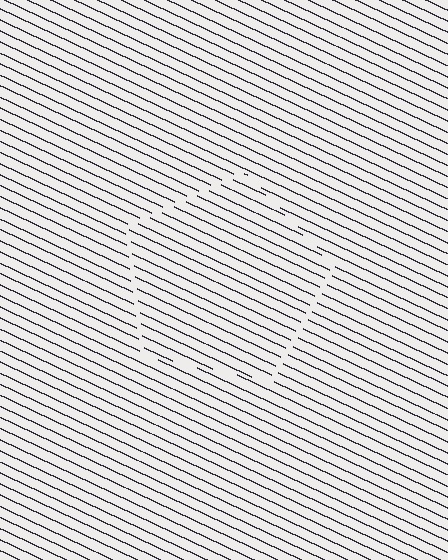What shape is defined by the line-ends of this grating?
An illusory pentagon. The interior of the shape contains the same grating, shifted by half a period — the contour is defined by the phase discontinuity where line-ends from the inner and outer gratings abut.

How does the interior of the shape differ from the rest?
The interior of the shape contains the same grating, shifted by half a period — the contour is defined by the phase discontinuity where line-ends from the inner and outer gratings abut.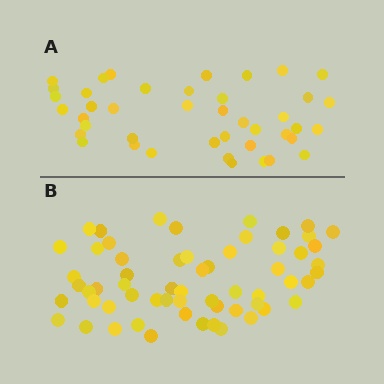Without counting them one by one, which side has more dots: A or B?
Region B (the bottom region) has more dots.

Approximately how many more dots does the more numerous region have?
Region B has approximately 20 more dots than region A.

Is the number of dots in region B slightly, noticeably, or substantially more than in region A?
Region B has noticeably more, but not dramatically so. The ratio is roughly 1.4 to 1.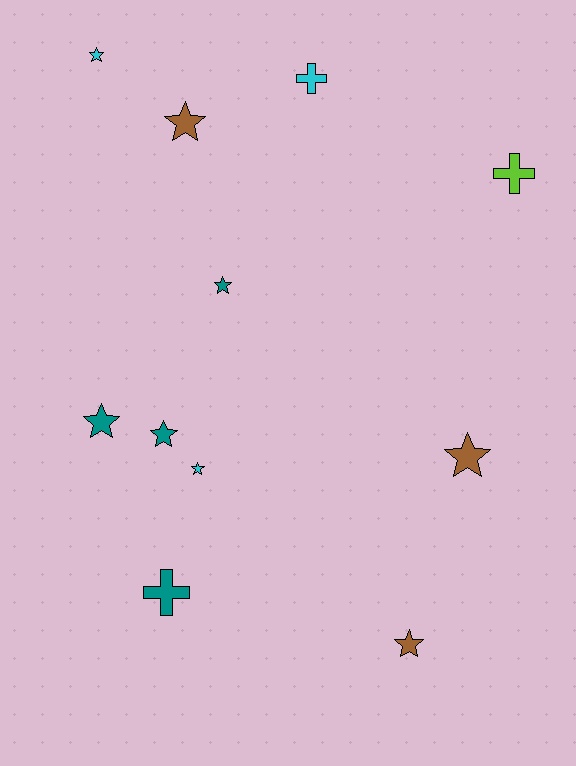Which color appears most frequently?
Teal, with 4 objects.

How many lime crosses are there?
There is 1 lime cross.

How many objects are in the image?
There are 11 objects.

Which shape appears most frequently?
Star, with 8 objects.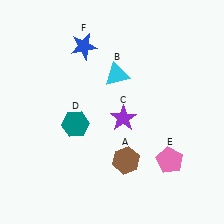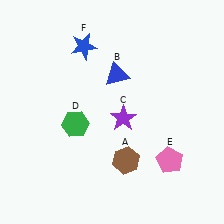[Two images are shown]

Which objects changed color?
B changed from cyan to blue. D changed from teal to green.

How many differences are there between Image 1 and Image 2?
There are 2 differences between the two images.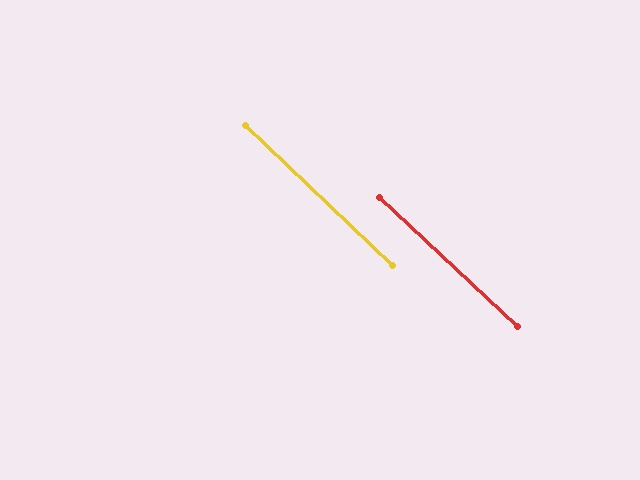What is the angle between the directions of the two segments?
Approximately 1 degree.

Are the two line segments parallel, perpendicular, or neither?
Parallel — their directions differ by only 0.6°.